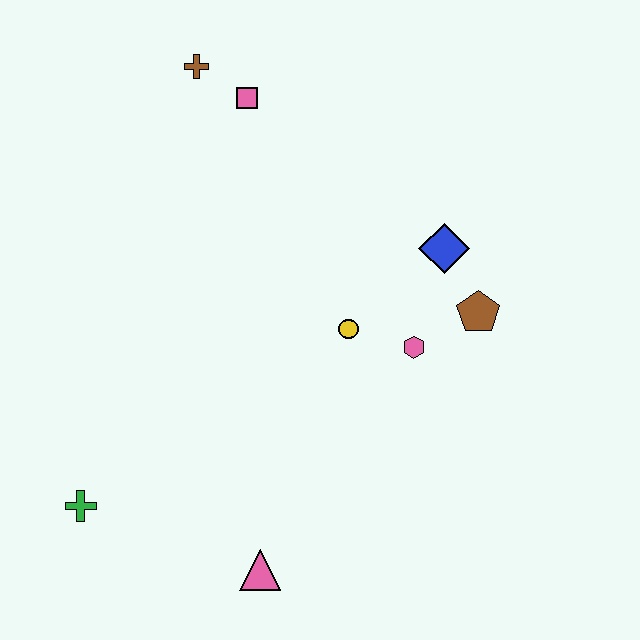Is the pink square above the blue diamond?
Yes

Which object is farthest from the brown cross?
The pink triangle is farthest from the brown cross.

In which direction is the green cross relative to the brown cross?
The green cross is below the brown cross.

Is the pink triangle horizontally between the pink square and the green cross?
No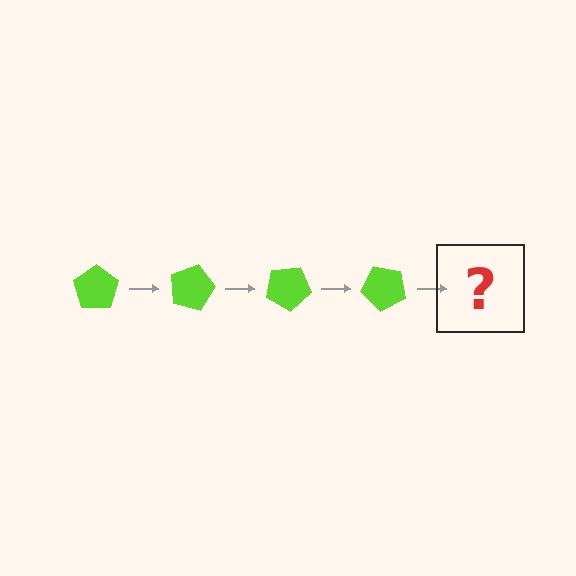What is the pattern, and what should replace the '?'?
The pattern is that the pentagon rotates 15 degrees each step. The '?' should be a lime pentagon rotated 60 degrees.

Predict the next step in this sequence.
The next step is a lime pentagon rotated 60 degrees.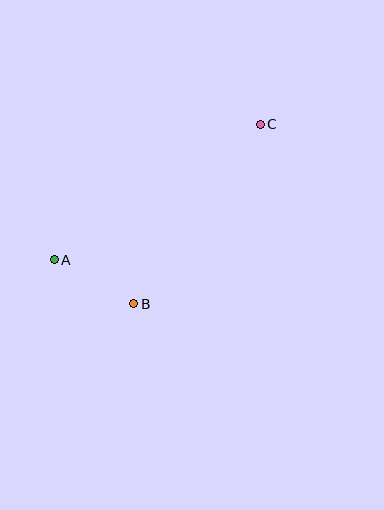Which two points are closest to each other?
Points A and B are closest to each other.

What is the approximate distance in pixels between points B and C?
The distance between B and C is approximately 219 pixels.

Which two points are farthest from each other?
Points A and C are farthest from each other.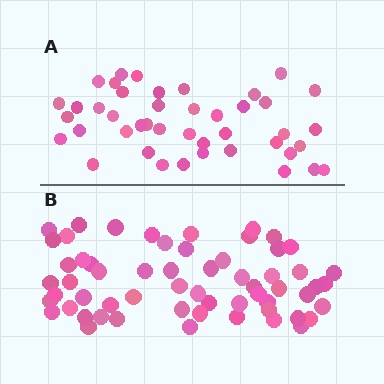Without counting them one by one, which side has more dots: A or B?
Region B (the bottom region) has more dots.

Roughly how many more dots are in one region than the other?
Region B has approximately 15 more dots than region A.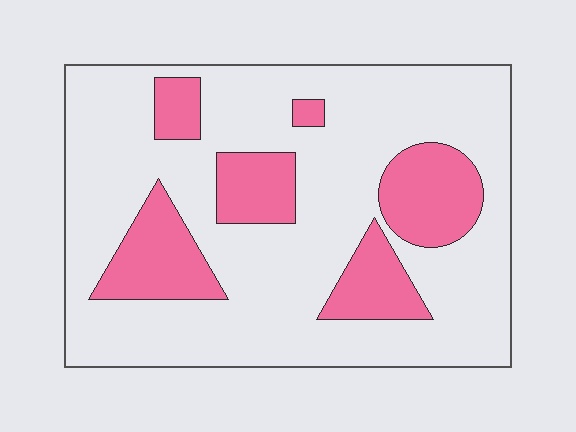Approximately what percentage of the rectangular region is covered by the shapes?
Approximately 25%.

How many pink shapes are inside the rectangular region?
6.